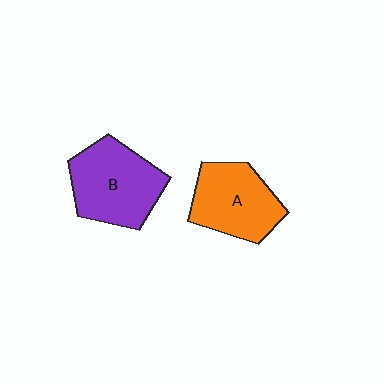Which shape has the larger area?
Shape B (purple).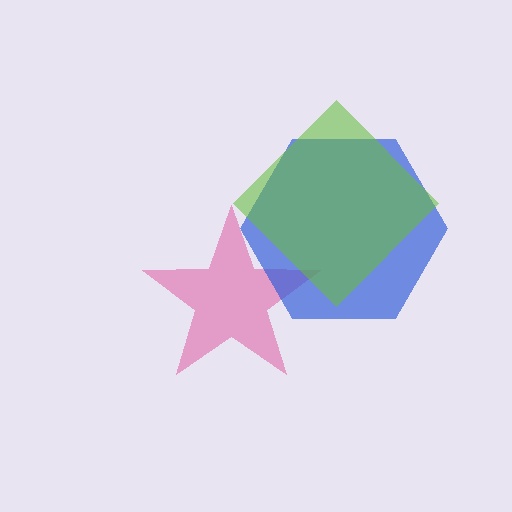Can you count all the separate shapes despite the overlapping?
Yes, there are 3 separate shapes.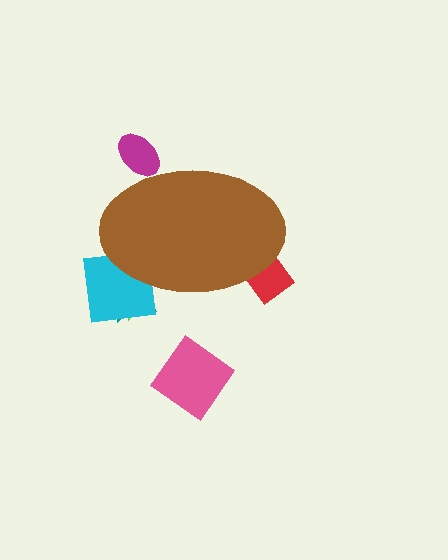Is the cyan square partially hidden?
Yes, the cyan square is partially hidden behind the brown ellipse.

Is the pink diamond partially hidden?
No, the pink diamond is fully visible.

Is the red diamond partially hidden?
Yes, the red diamond is partially hidden behind the brown ellipse.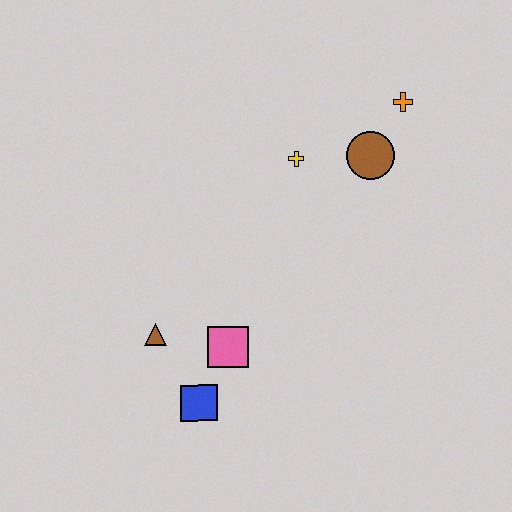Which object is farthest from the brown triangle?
The orange cross is farthest from the brown triangle.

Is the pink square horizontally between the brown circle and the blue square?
Yes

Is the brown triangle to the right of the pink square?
No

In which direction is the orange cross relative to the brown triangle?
The orange cross is to the right of the brown triangle.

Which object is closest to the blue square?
The pink square is closest to the blue square.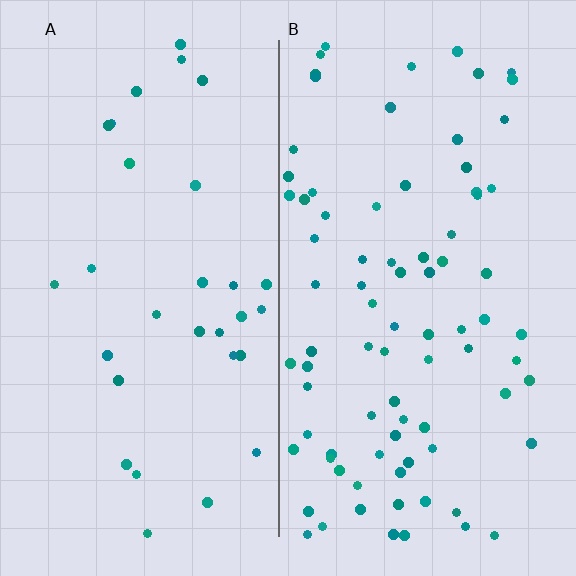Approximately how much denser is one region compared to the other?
Approximately 2.7× — region B over region A.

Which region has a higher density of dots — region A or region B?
B (the right).